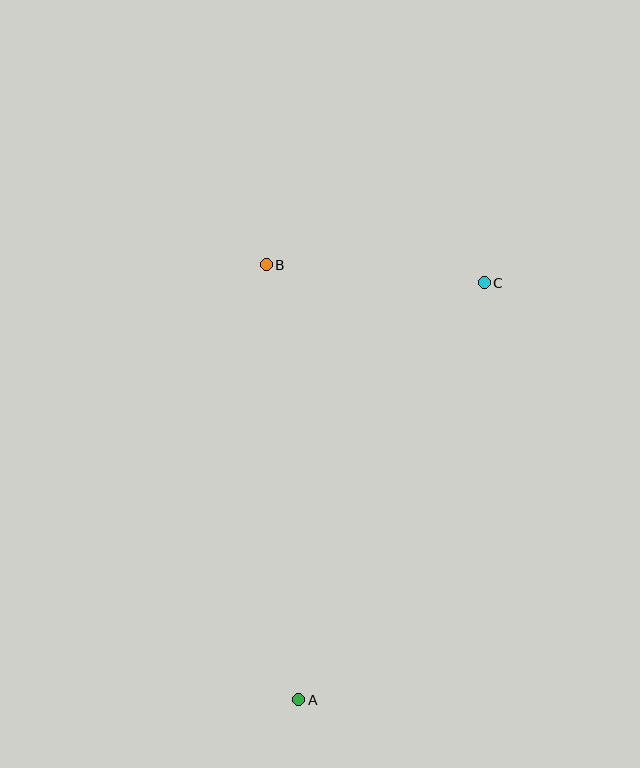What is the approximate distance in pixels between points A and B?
The distance between A and B is approximately 437 pixels.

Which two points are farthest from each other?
Points A and C are farthest from each other.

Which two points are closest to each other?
Points B and C are closest to each other.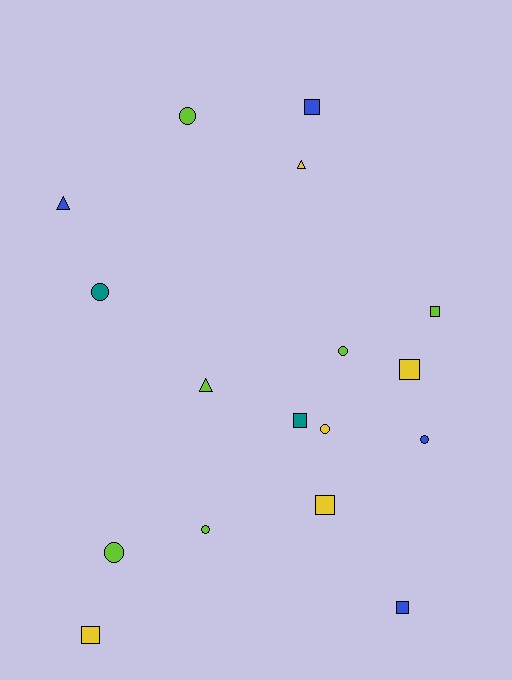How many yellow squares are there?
There are 3 yellow squares.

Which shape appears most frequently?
Square, with 7 objects.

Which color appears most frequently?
Lime, with 6 objects.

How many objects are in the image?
There are 17 objects.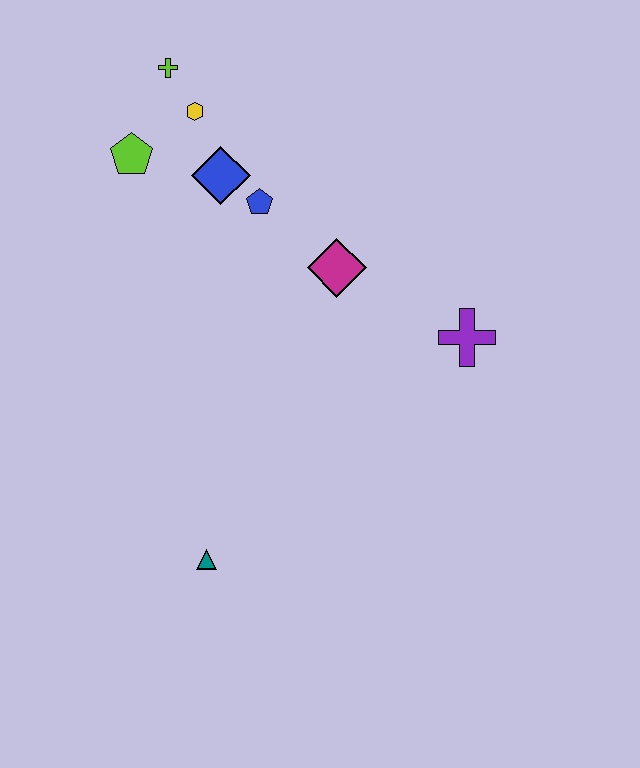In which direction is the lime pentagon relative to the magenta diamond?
The lime pentagon is to the left of the magenta diamond.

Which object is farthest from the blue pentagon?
The teal triangle is farthest from the blue pentagon.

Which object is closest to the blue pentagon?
The blue diamond is closest to the blue pentagon.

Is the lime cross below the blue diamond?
No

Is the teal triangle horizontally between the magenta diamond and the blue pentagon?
No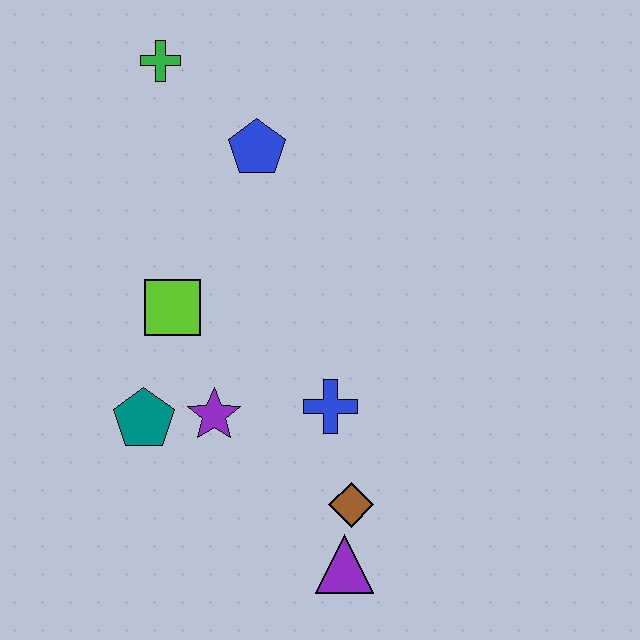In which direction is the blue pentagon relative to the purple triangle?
The blue pentagon is above the purple triangle.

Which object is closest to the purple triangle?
The brown diamond is closest to the purple triangle.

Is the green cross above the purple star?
Yes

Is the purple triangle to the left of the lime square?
No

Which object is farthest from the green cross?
The purple triangle is farthest from the green cross.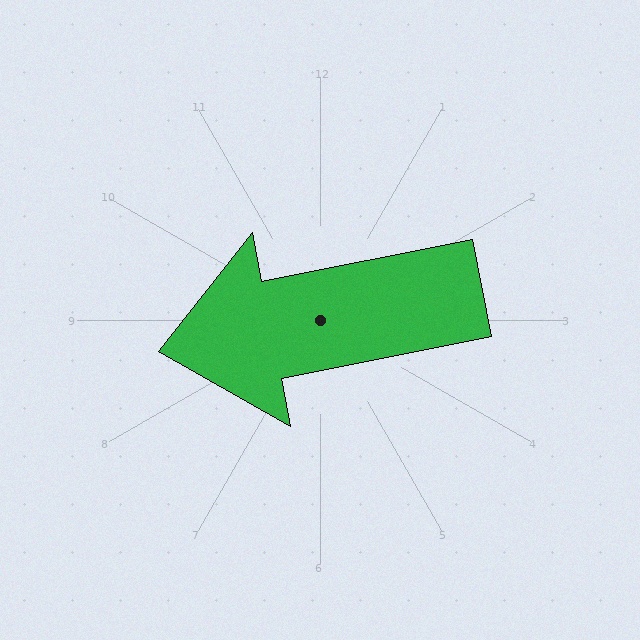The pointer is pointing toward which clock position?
Roughly 9 o'clock.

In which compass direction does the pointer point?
West.